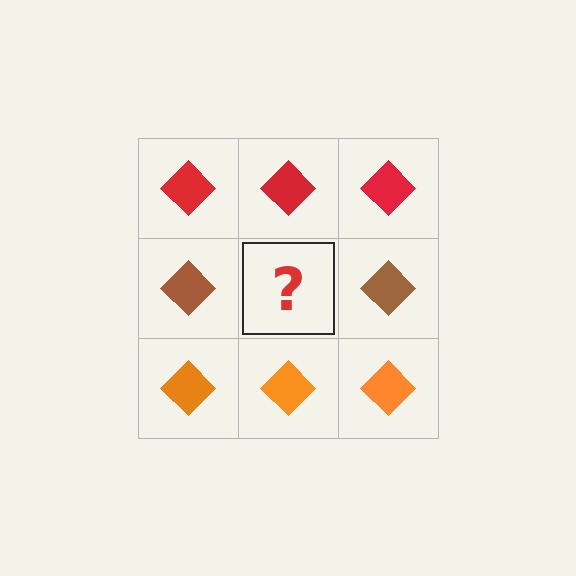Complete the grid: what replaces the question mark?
The question mark should be replaced with a brown diamond.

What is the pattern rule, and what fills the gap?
The rule is that each row has a consistent color. The gap should be filled with a brown diamond.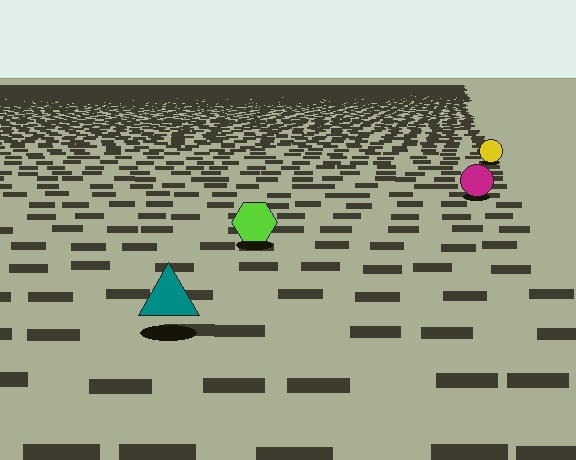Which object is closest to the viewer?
The teal triangle is closest. The texture marks near it are larger and more spread out.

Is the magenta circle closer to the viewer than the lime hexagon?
No. The lime hexagon is closer — you can tell from the texture gradient: the ground texture is coarser near it.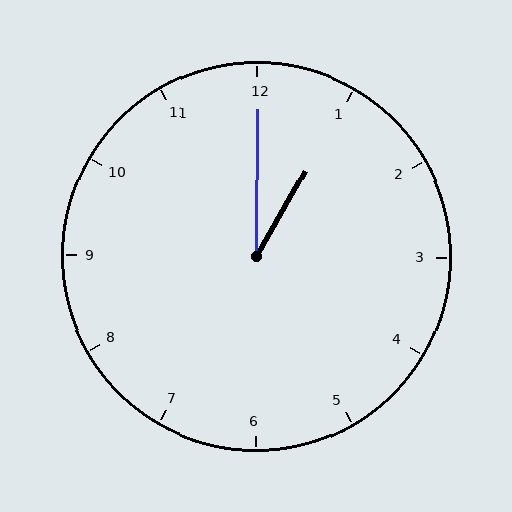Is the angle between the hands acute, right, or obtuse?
It is acute.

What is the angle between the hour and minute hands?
Approximately 30 degrees.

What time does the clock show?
1:00.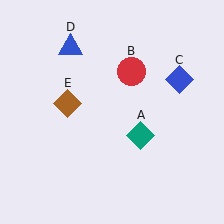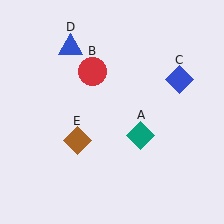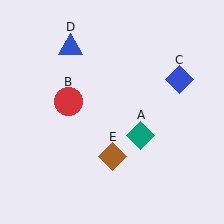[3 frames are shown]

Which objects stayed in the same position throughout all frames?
Teal diamond (object A) and blue diamond (object C) and blue triangle (object D) remained stationary.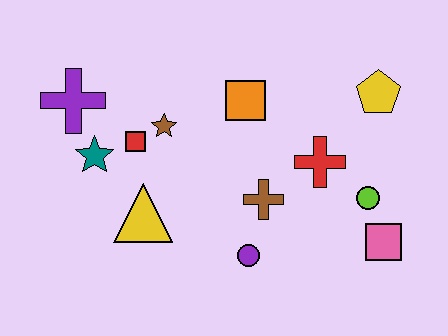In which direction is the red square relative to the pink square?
The red square is to the left of the pink square.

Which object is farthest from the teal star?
The pink square is farthest from the teal star.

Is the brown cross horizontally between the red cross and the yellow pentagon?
No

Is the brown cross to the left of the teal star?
No